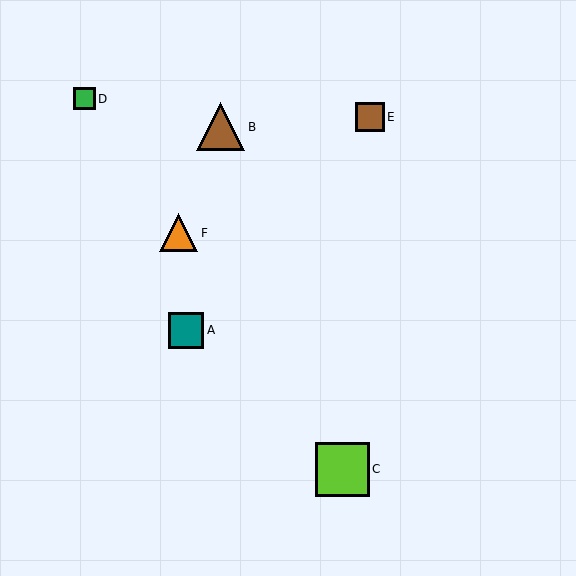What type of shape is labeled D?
Shape D is a green square.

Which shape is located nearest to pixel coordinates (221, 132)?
The brown triangle (labeled B) at (221, 127) is nearest to that location.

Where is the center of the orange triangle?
The center of the orange triangle is at (179, 233).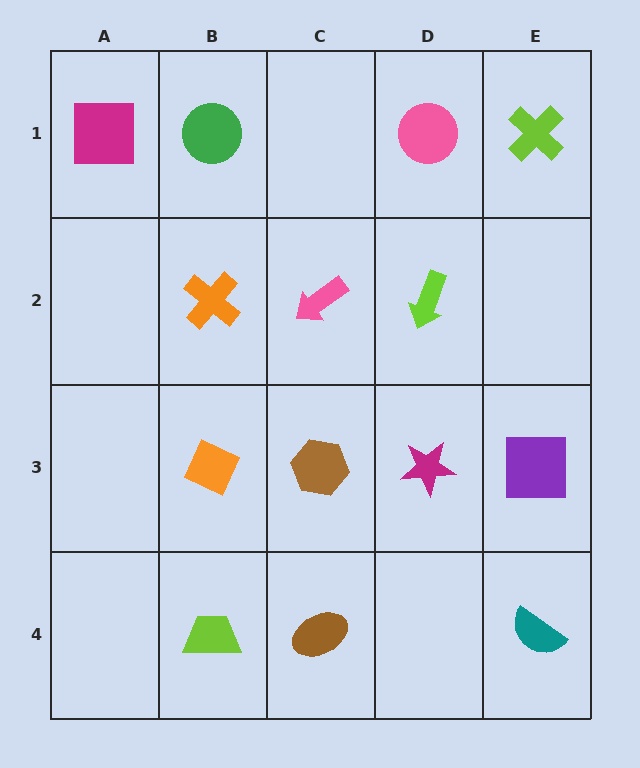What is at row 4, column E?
A teal semicircle.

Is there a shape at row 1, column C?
No, that cell is empty.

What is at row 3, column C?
A brown hexagon.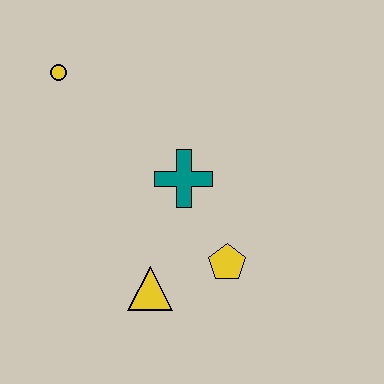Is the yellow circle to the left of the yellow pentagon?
Yes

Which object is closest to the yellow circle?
The teal cross is closest to the yellow circle.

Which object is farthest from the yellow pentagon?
The yellow circle is farthest from the yellow pentagon.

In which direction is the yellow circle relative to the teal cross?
The yellow circle is to the left of the teal cross.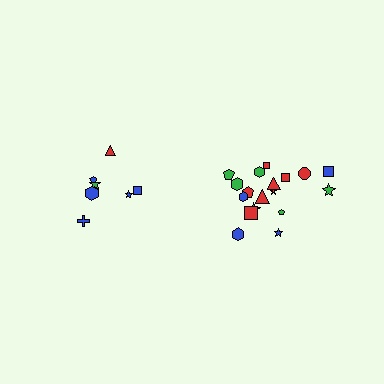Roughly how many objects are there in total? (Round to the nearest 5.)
Roughly 25 objects in total.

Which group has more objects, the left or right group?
The right group.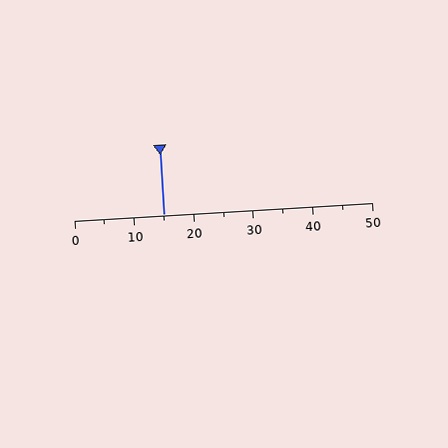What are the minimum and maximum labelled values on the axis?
The axis runs from 0 to 50.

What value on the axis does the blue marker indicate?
The marker indicates approximately 15.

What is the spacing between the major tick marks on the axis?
The major ticks are spaced 10 apart.